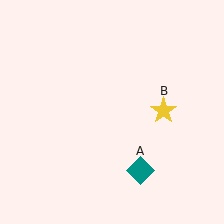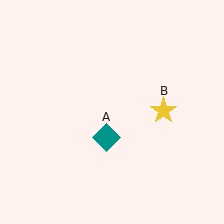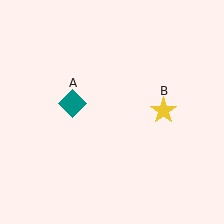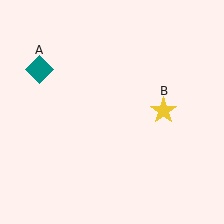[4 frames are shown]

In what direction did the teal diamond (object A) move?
The teal diamond (object A) moved up and to the left.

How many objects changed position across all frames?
1 object changed position: teal diamond (object A).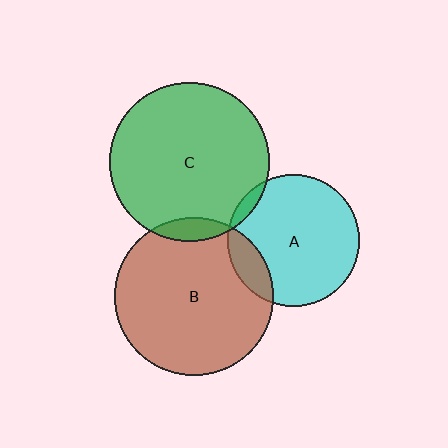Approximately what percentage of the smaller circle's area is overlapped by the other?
Approximately 15%.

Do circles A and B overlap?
Yes.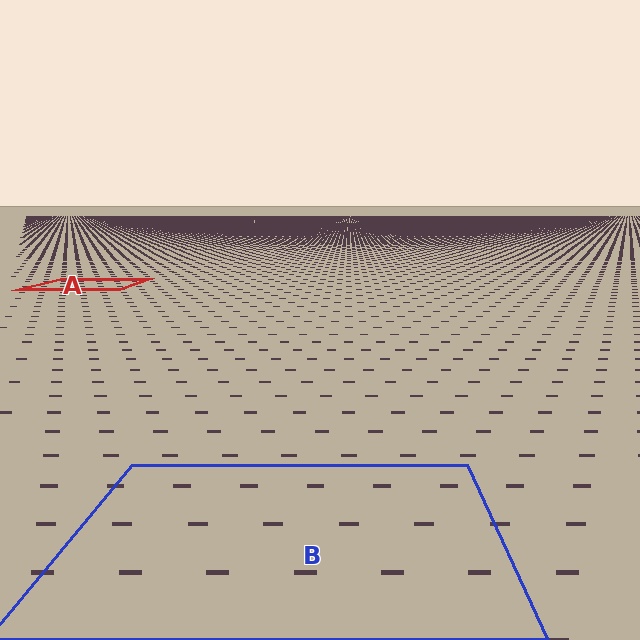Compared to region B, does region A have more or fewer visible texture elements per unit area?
Region A has more texture elements per unit area — they are packed more densely because it is farther away.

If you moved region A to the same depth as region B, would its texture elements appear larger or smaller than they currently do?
They would appear larger. At a closer depth, the same texture elements are projected at a bigger on-screen size.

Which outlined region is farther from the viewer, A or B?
Region A is farther from the viewer — the texture elements inside it appear smaller and more densely packed.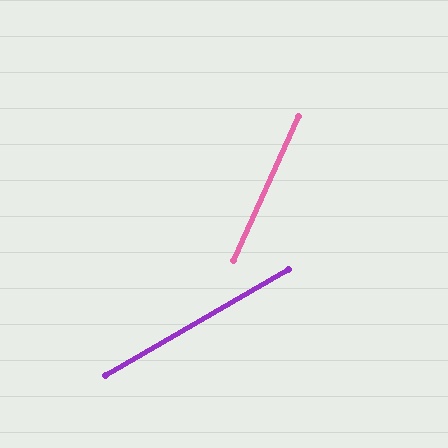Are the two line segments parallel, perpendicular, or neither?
Neither parallel nor perpendicular — they differ by about 36°.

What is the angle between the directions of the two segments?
Approximately 36 degrees.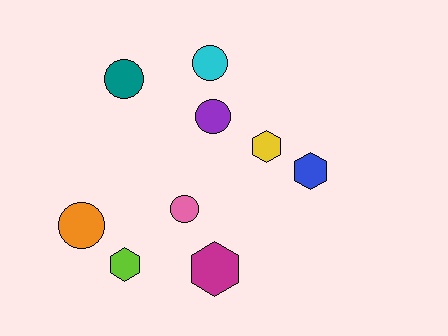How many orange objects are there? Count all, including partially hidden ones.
There is 1 orange object.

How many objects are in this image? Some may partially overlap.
There are 9 objects.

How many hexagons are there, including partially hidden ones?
There are 4 hexagons.